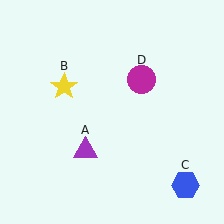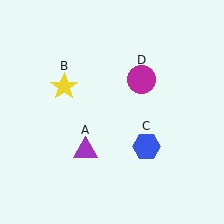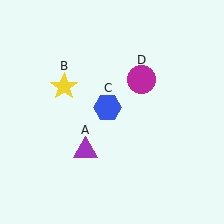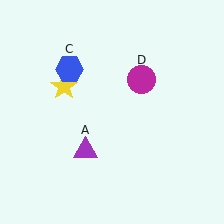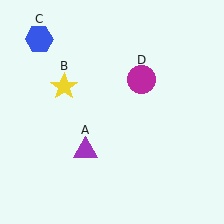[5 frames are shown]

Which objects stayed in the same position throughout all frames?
Purple triangle (object A) and yellow star (object B) and magenta circle (object D) remained stationary.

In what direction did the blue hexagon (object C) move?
The blue hexagon (object C) moved up and to the left.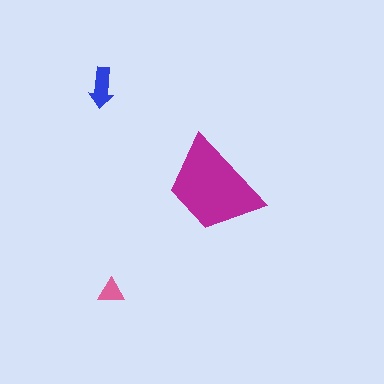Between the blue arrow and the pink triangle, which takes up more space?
The blue arrow.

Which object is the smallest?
The pink triangle.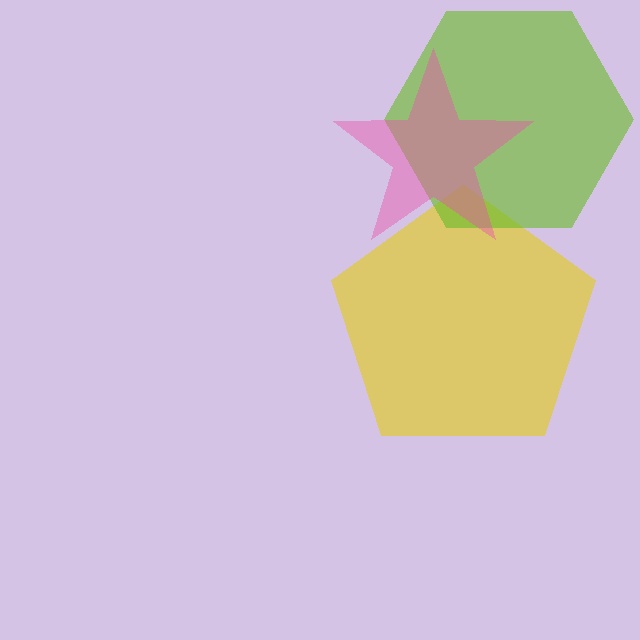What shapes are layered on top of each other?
The layered shapes are: a yellow pentagon, a lime hexagon, a pink star.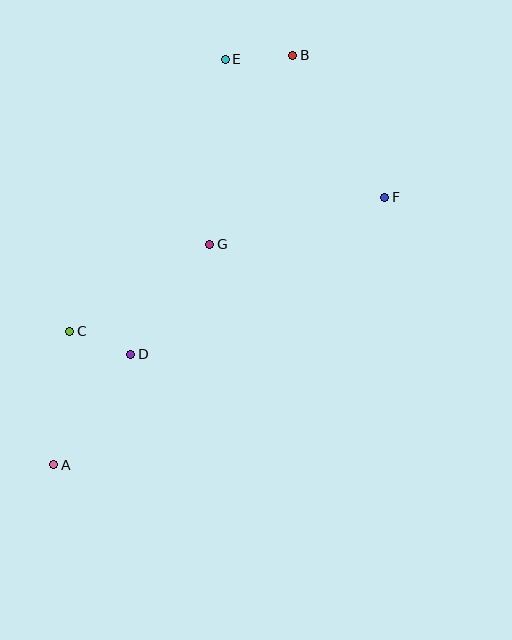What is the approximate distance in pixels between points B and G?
The distance between B and G is approximately 207 pixels.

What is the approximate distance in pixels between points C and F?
The distance between C and F is approximately 342 pixels.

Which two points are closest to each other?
Points C and D are closest to each other.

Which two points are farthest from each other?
Points A and B are farthest from each other.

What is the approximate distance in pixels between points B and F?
The distance between B and F is approximately 169 pixels.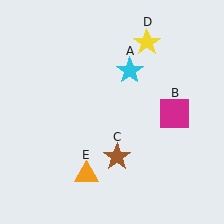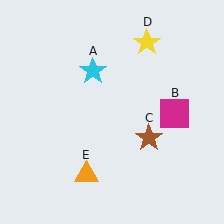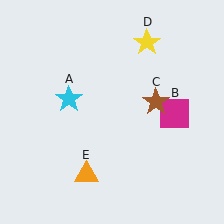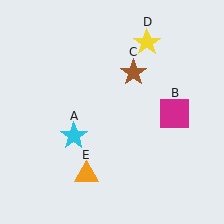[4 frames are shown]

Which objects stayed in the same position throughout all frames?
Magenta square (object B) and yellow star (object D) and orange triangle (object E) remained stationary.